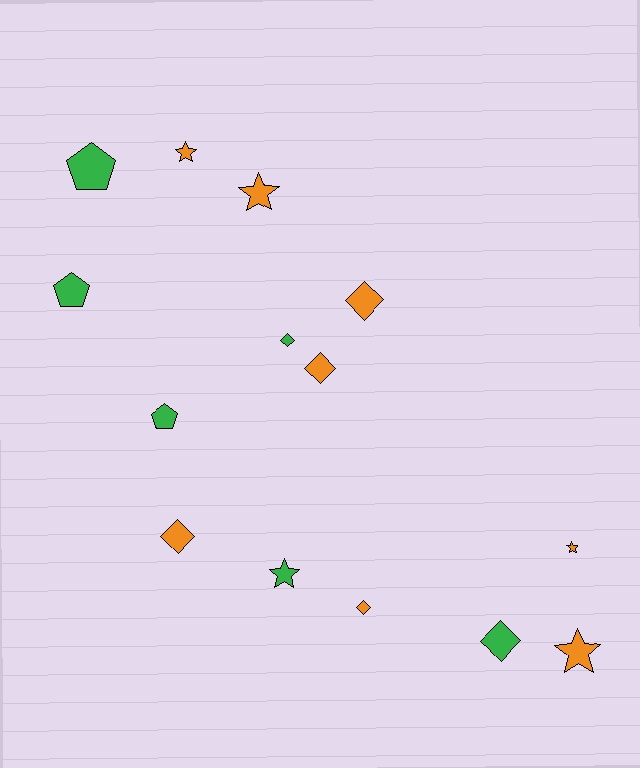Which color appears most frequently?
Orange, with 8 objects.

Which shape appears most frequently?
Diamond, with 6 objects.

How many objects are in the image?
There are 14 objects.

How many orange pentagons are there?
There are no orange pentagons.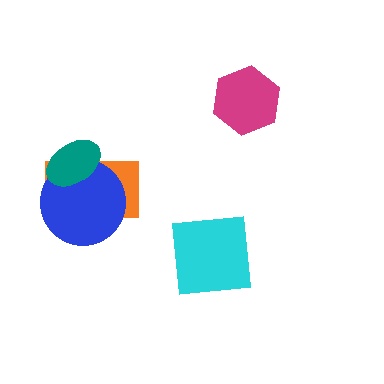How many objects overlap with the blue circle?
2 objects overlap with the blue circle.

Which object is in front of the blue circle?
The teal ellipse is in front of the blue circle.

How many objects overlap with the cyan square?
0 objects overlap with the cyan square.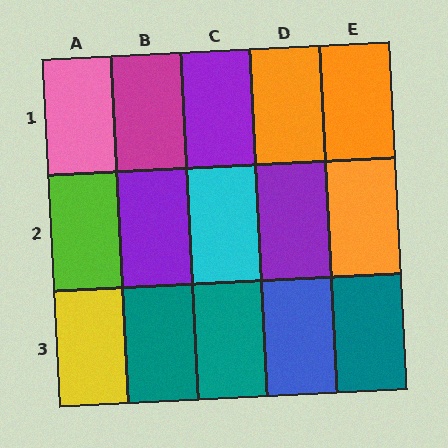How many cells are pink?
1 cell is pink.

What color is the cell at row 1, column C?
Purple.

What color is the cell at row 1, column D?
Orange.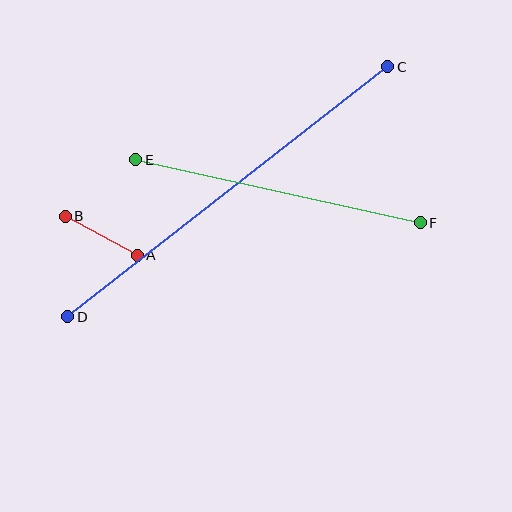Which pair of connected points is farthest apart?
Points C and D are farthest apart.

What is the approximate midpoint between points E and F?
The midpoint is at approximately (278, 191) pixels.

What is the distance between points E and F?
The distance is approximately 291 pixels.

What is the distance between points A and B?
The distance is approximately 82 pixels.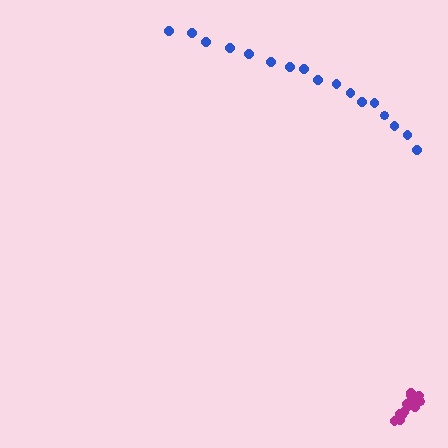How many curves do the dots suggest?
There are 2 distinct paths.